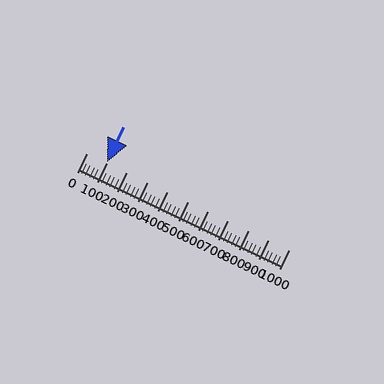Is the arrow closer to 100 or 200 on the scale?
The arrow is closer to 100.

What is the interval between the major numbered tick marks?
The major tick marks are spaced 100 units apart.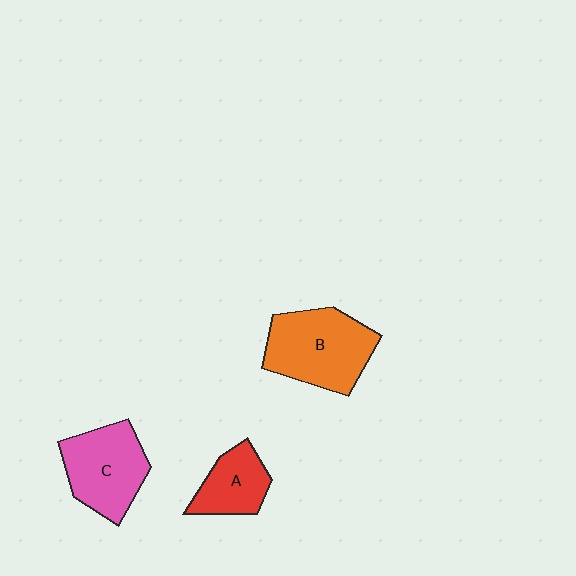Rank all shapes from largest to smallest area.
From largest to smallest: B (orange), C (pink), A (red).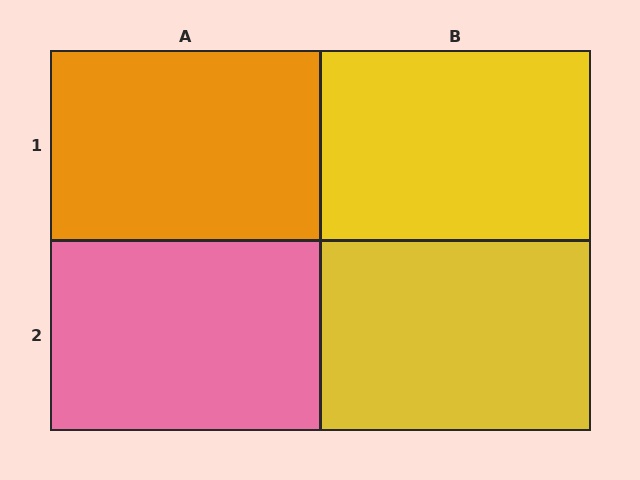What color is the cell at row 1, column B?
Yellow.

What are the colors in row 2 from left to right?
Pink, yellow.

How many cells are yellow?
2 cells are yellow.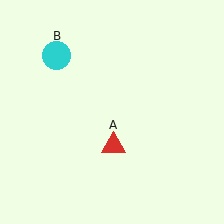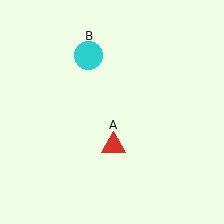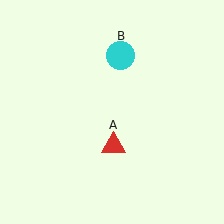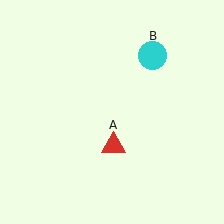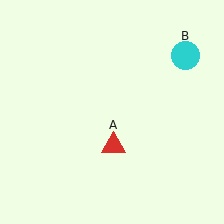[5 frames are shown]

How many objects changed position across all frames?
1 object changed position: cyan circle (object B).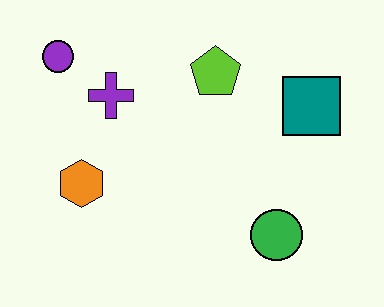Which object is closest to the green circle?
The teal square is closest to the green circle.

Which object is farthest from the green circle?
The purple circle is farthest from the green circle.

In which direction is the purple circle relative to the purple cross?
The purple circle is to the left of the purple cross.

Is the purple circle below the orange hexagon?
No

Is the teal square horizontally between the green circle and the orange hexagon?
No